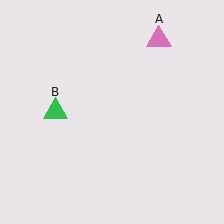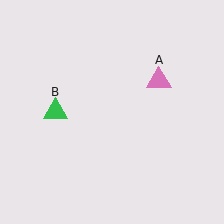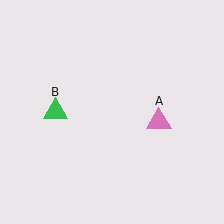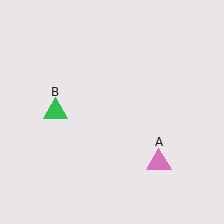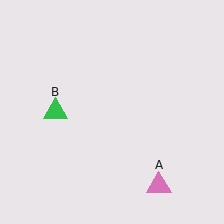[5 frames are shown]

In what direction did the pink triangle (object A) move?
The pink triangle (object A) moved down.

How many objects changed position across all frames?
1 object changed position: pink triangle (object A).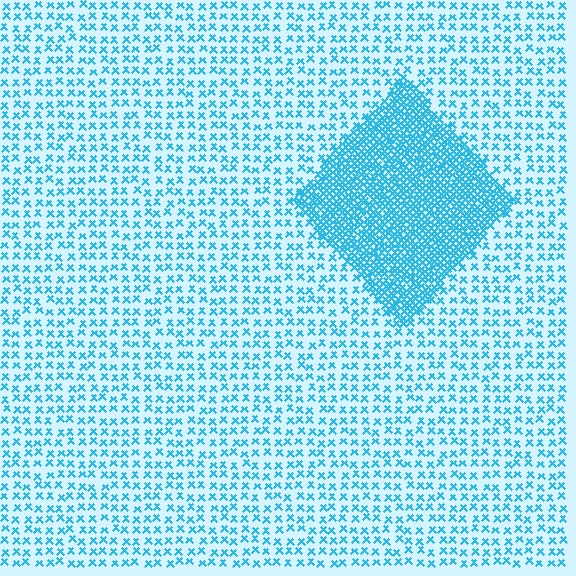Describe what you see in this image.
The image contains small cyan elements arranged at two different densities. A diamond-shaped region is visible where the elements are more densely packed than the surrounding area.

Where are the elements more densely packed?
The elements are more densely packed inside the diamond boundary.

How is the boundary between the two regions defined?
The boundary is defined by a change in element density (approximately 3.1x ratio). All elements are the same color, size, and shape.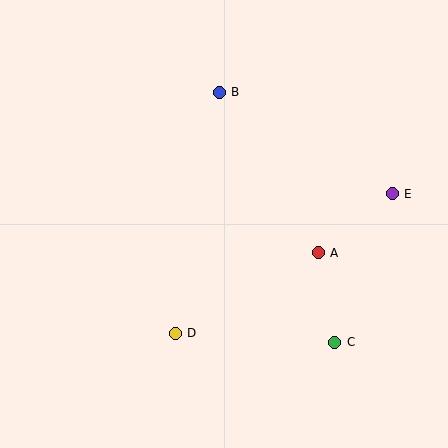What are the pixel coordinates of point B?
Point B is at (219, 92).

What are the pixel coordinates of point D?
Point D is at (175, 333).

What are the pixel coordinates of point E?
Point E is at (392, 194).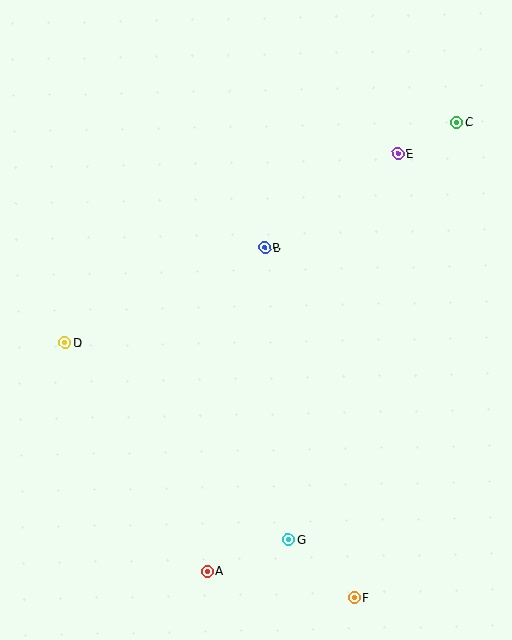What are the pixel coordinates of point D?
Point D is at (65, 343).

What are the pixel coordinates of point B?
Point B is at (265, 248).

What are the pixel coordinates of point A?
Point A is at (208, 571).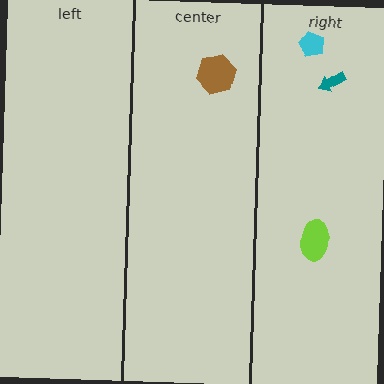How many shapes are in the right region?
3.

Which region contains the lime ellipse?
The right region.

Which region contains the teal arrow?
The right region.